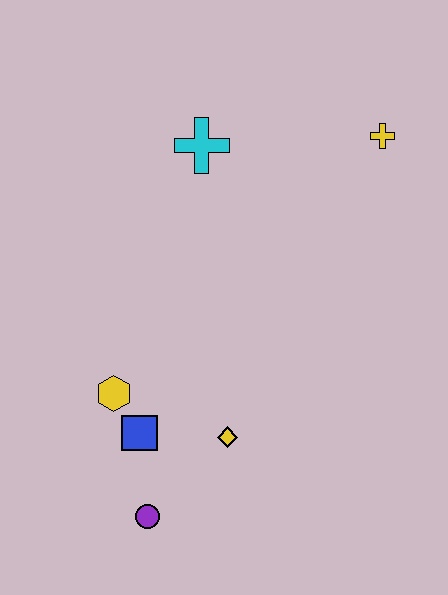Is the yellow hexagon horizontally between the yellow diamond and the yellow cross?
No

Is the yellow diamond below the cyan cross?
Yes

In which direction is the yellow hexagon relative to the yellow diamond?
The yellow hexagon is to the left of the yellow diamond.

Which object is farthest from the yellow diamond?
The yellow cross is farthest from the yellow diamond.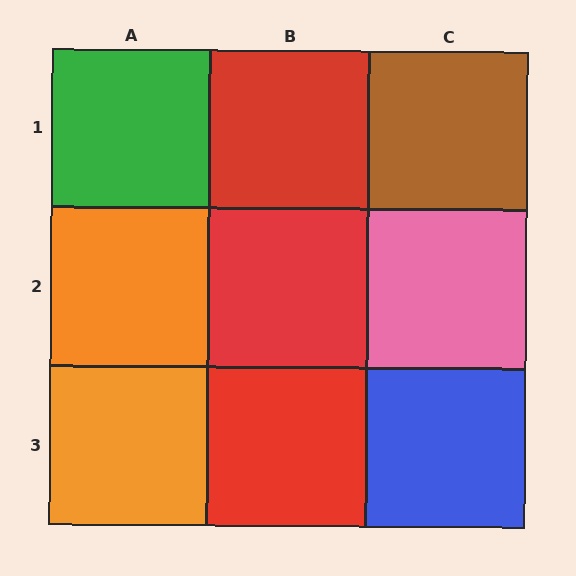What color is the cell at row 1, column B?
Red.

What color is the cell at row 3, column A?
Orange.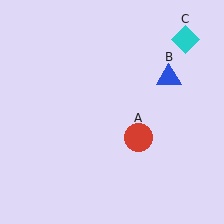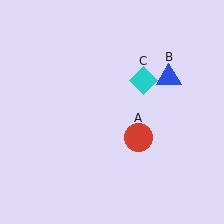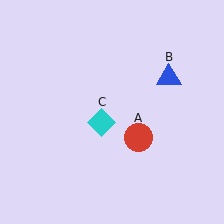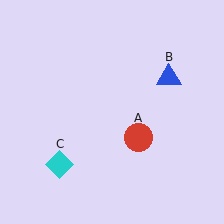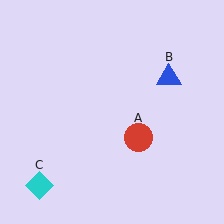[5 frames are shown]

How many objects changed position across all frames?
1 object changed position: cyan diamond (object C).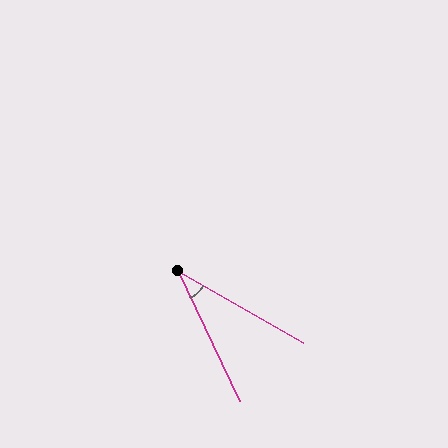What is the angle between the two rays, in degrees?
Approximately 35 degrees.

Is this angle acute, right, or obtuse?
It is acute.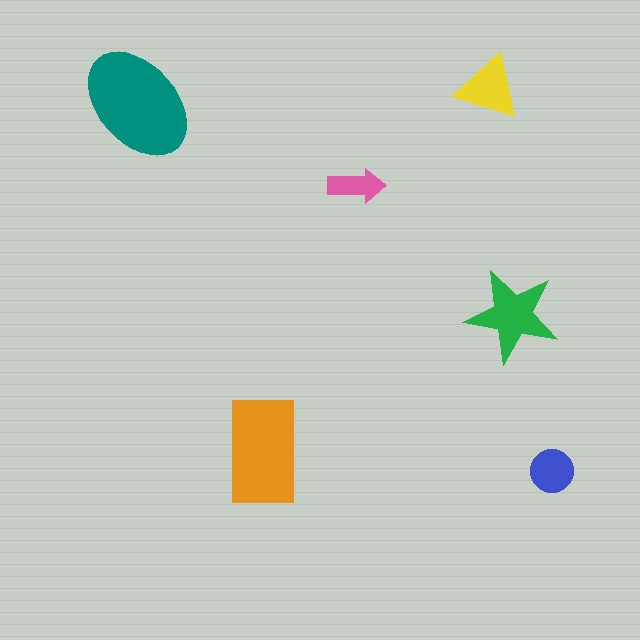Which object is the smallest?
The pink arrow.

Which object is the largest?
The teal ellipse.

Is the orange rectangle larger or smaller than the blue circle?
Larger.